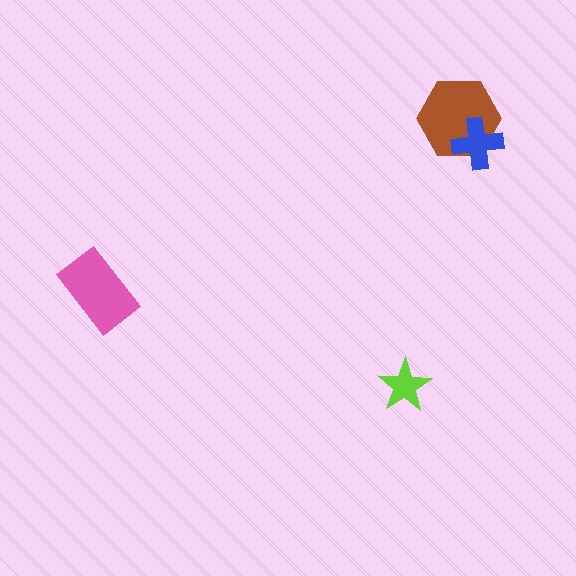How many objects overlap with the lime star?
0 objects overlap with the lime star.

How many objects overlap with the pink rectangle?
0 objects overlap with the pink rectangle.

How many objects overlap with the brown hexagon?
1 object overlaps with the brown hexagon.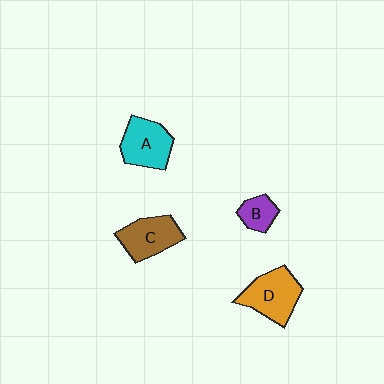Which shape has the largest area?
Shape D (orange).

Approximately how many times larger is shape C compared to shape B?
Approximately 1.9 times.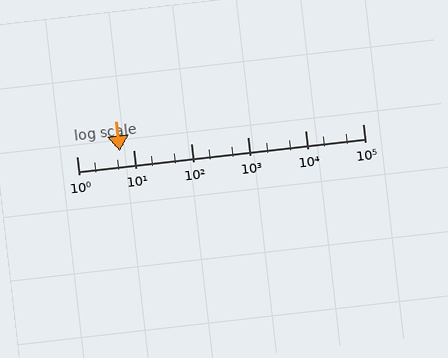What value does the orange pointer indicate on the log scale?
The pointer indicates approximately 5.6.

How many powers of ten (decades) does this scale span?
The scale spans 5 decades, from 1 to 100000.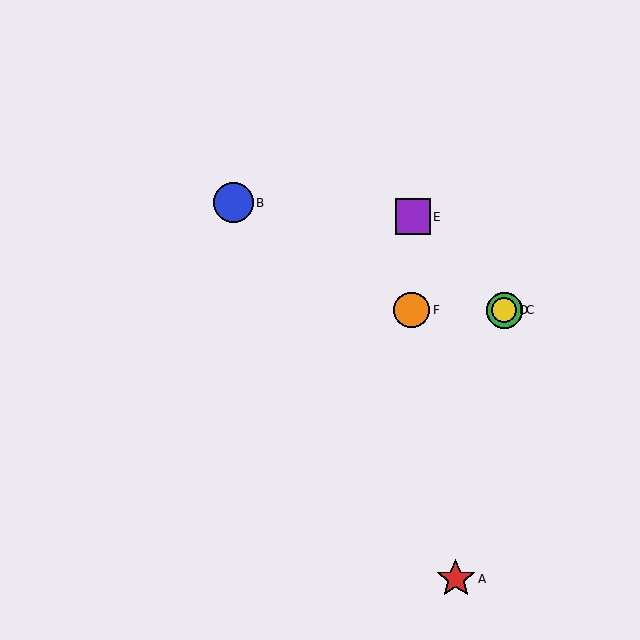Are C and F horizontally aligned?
Yes, both are at y≈310.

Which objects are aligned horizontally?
Objects C, D, F are aligned horizontally.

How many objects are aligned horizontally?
3 objects (C, D, F) are aligned horizontally.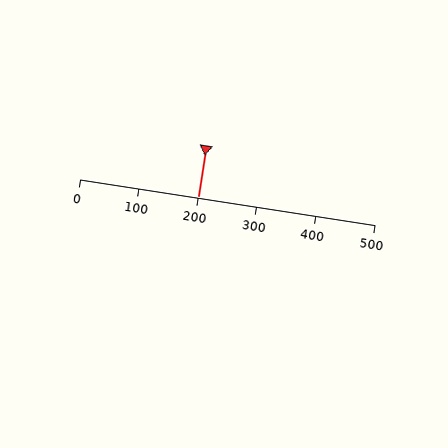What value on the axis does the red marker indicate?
The marker indicates approximately 200.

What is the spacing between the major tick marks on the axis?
The major ticks are spaced 100 apart.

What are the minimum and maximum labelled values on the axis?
The axis runs from 0 to 500.